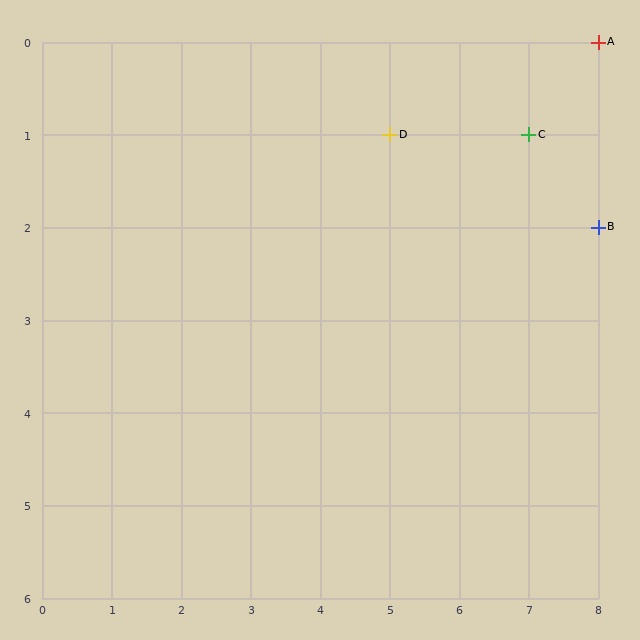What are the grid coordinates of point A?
Point A is at grid coordinates (8, 0).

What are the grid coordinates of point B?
Point B is at grid coordinates (8, 2).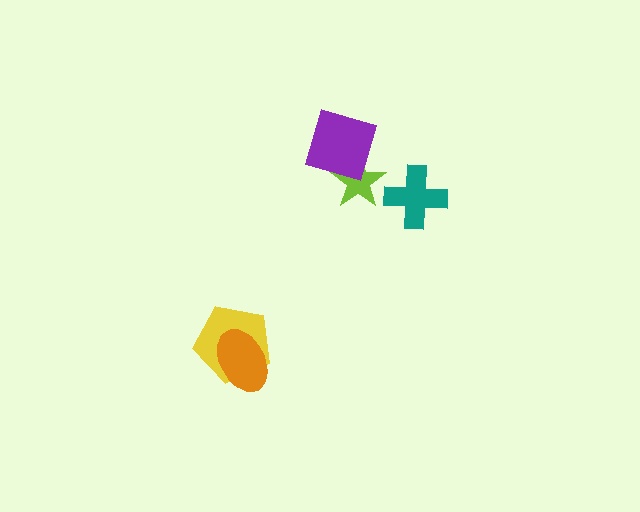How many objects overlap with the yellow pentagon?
1 object overlaps with the yellow pentagon.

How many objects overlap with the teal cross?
0 objects overlap with the teal cross.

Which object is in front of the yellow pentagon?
The orange ellipse is in front of the yellow pentagon.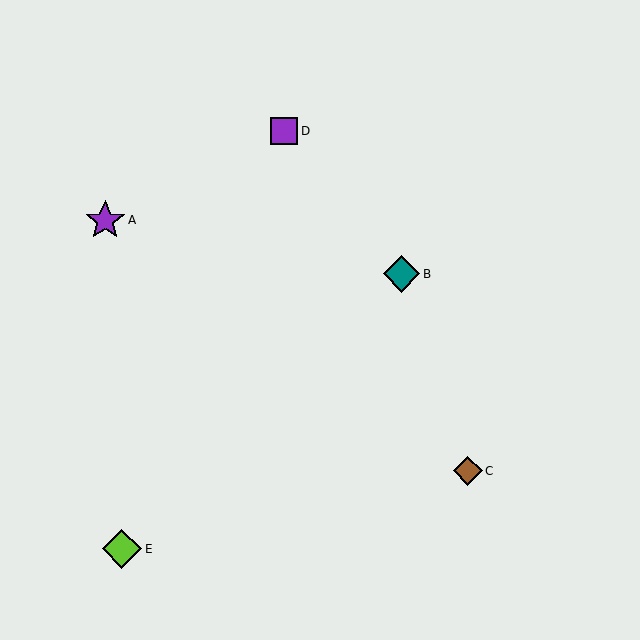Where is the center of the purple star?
The center of the purple star is at (105, 220).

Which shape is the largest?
The purple star (labeled A) is the largest.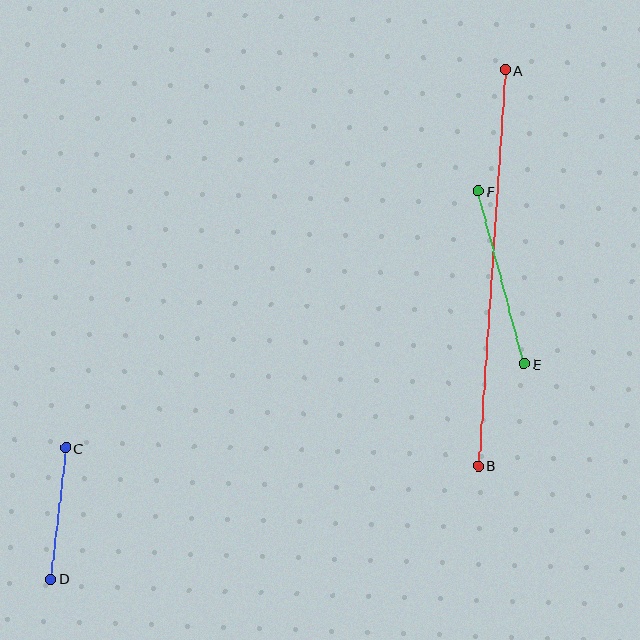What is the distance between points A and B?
The distance is approximately 397 pixels.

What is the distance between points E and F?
The distance is approximately 179 pixels.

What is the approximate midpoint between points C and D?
The midpoint is at approximately (58, 514) pixels.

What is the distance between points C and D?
The distance is approximately 132 pixels.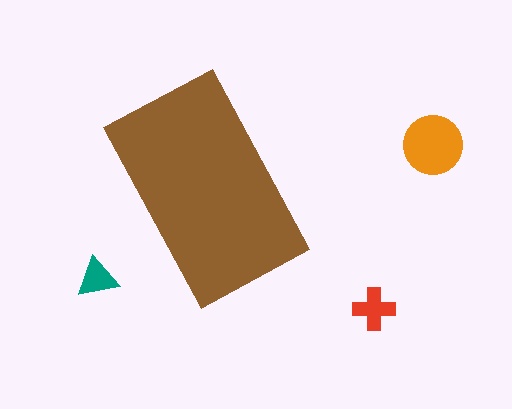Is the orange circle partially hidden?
No, the orange circle is fully visible.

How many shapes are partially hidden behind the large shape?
0 shapes are partially hidden.